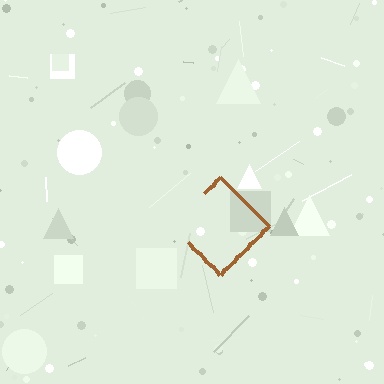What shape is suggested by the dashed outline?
The dashed outline suggests a diamond.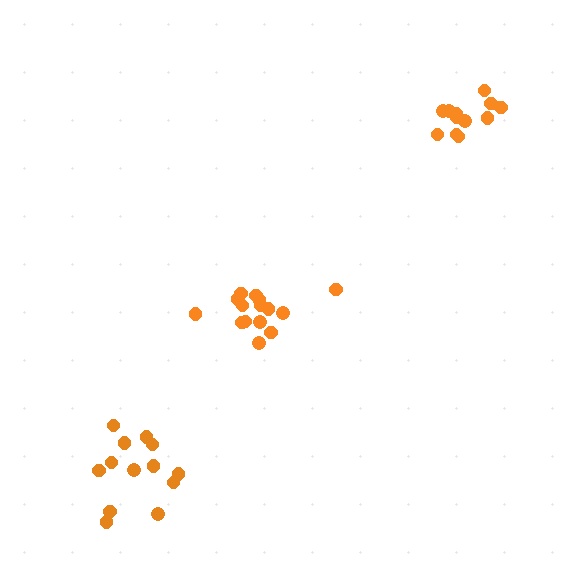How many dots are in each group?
Group 1: 12 dots, Group 2: 15 dots, Group 3: 13 dots (40 total).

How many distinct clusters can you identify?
There are 3 distinct clusters.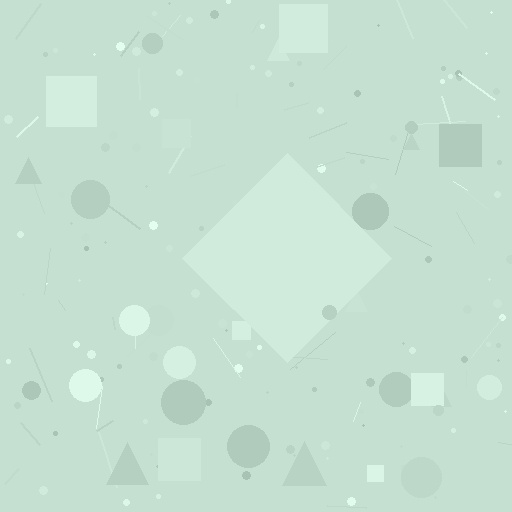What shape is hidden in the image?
A diamond is hidden in the image.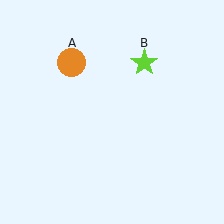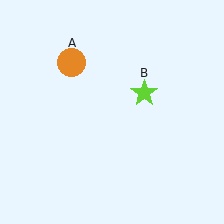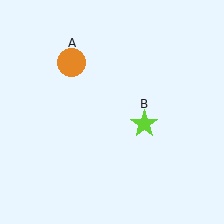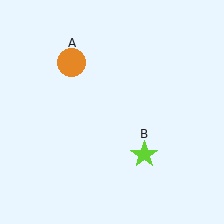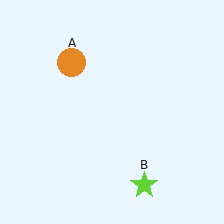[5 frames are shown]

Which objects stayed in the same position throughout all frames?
Orange circle (object A) remained stationary.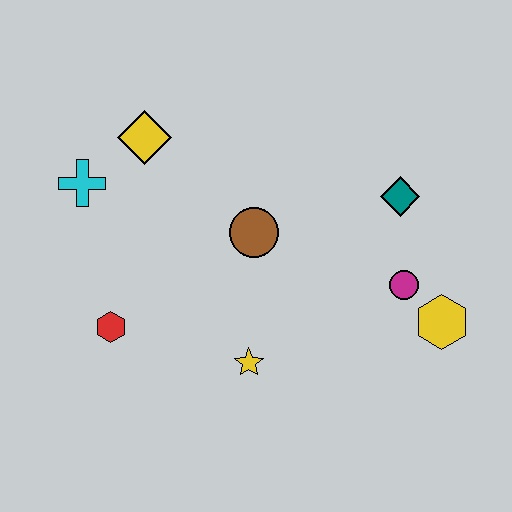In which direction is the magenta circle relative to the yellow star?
The magenta circle is to the right of the yellow star.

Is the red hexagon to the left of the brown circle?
Yes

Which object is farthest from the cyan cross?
The yellow hexagon is farthest from the cyan cross.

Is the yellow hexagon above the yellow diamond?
No